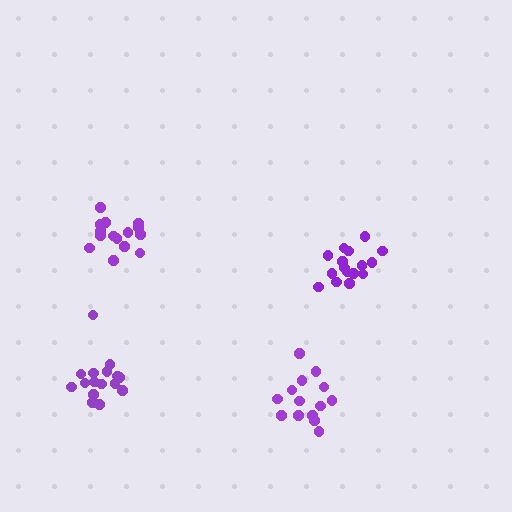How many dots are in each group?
Group 1: 16 dots, Group 2: 16 dots, Group 3: 16 dots, Group 4: 14 dots (62 total).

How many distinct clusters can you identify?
There are 4 distinct clusters.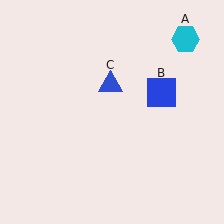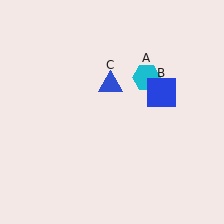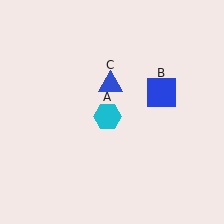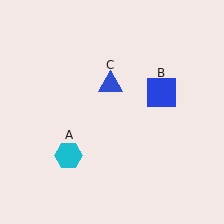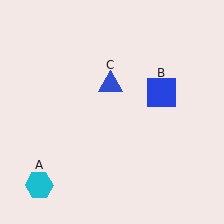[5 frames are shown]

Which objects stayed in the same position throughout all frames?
Blue square (object B) and blue triangle (object C) remained stationary.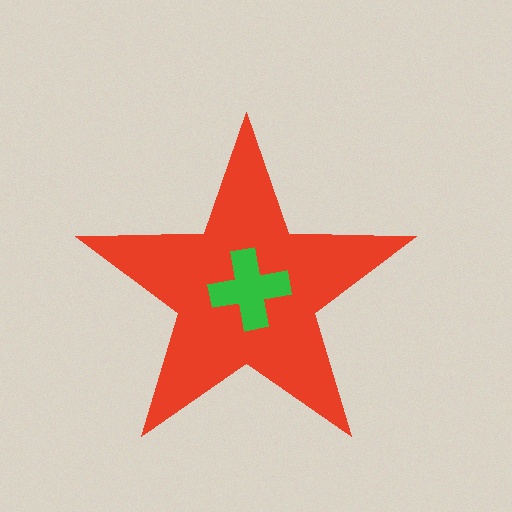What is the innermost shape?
The green cross.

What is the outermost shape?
The red star.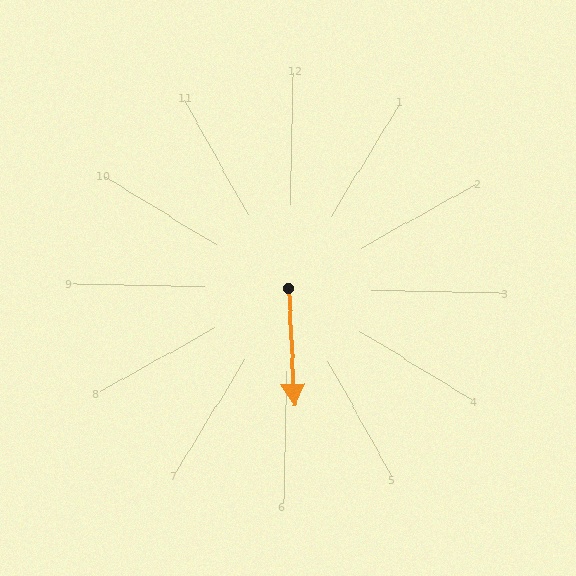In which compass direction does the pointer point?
South.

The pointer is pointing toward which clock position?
Roughly 6 o'clock.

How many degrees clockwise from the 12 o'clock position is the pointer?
Approximately 176 degrees.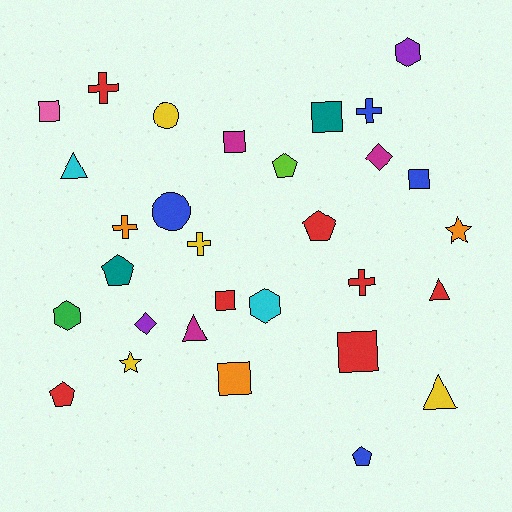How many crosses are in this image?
There are 5 crosses.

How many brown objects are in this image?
There are no brown objects.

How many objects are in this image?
There are 30 objects.